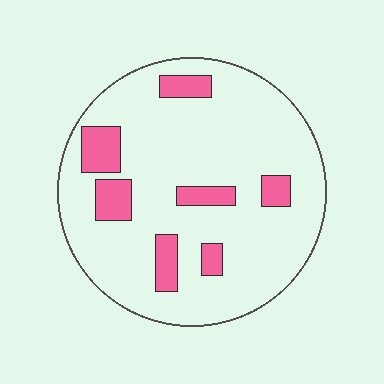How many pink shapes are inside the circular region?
7.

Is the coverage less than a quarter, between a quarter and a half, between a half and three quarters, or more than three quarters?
Less than a quarter.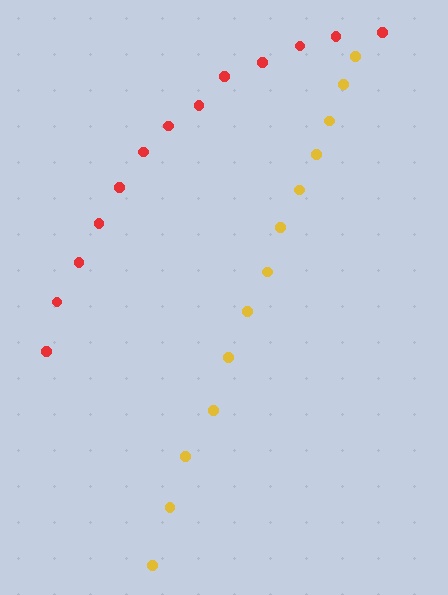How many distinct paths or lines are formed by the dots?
There are 2 distinct paths.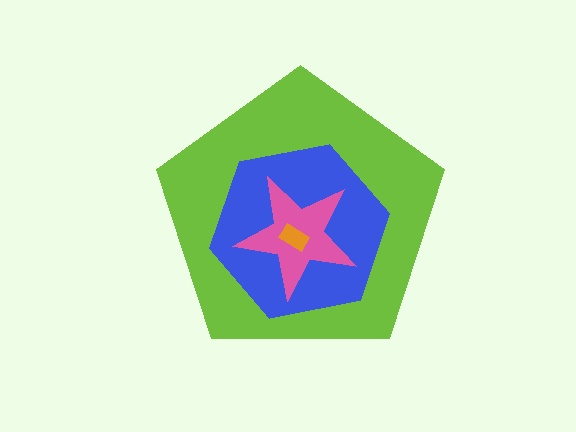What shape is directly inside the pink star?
The orange rectangle.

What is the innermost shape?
The orange rectangle.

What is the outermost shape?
The lime pentagon.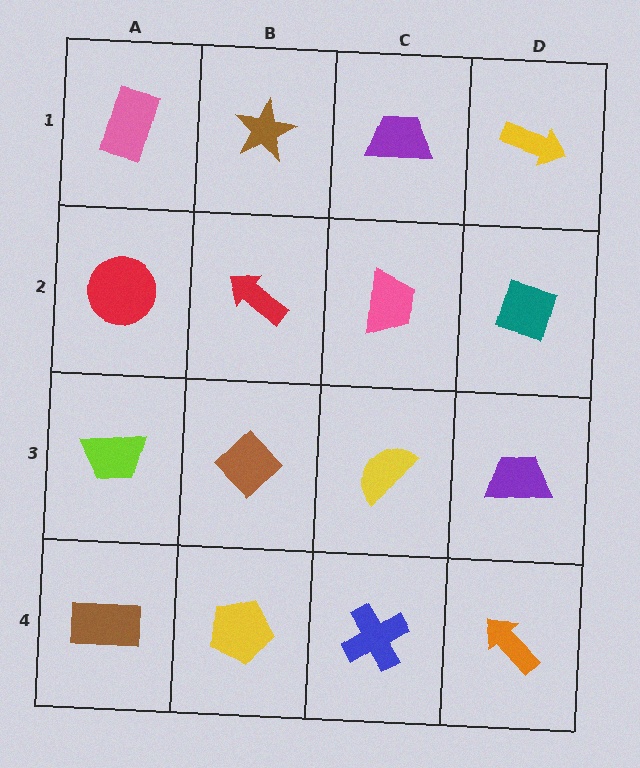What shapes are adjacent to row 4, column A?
A lime trapezoid (row 3, column A), a yellow pentagon (row 4, column B).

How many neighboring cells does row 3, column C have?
4.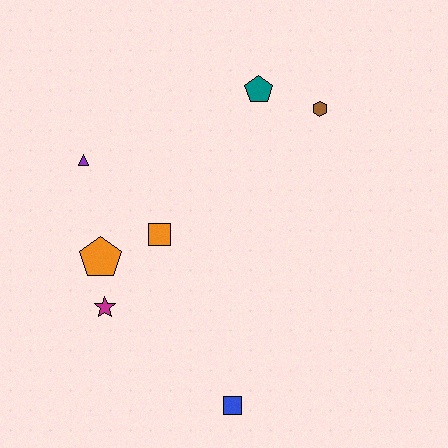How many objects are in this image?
There are 7 objects.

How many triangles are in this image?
There is 1 triangle.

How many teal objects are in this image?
There is 1 teal object.